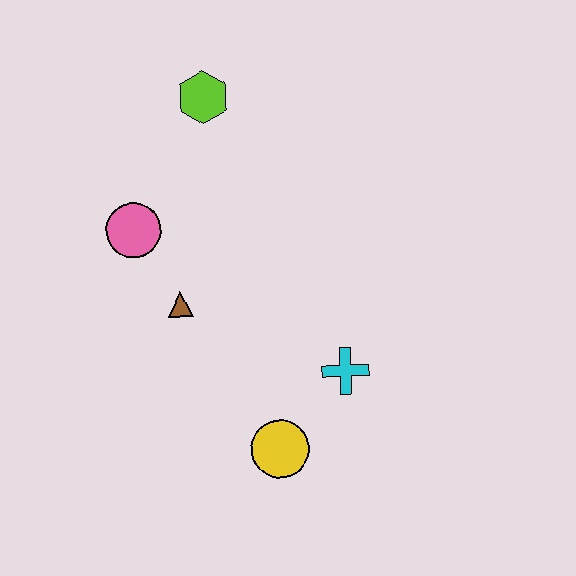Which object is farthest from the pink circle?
The yellow circle is farthest from the pink circle.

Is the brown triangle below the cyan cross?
No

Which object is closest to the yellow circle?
The cyan cross is closest to the yellow circle.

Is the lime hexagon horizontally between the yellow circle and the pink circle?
Yes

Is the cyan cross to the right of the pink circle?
Yes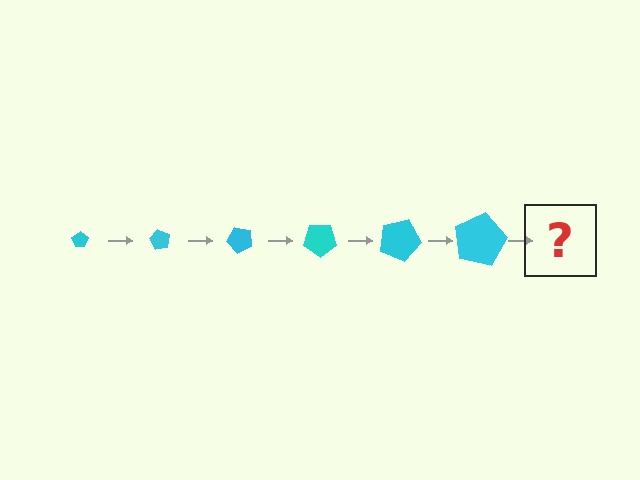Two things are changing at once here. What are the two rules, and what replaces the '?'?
The two rules are that the pentagon grows larger each step and it rotates 60 degrees each step. The '?' should be a pentagon, larger than the previous one and rotated 360 degrees from the start.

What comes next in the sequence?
The next element should be a pentagon, larger than the previous one and rotated 360 degrees from the start.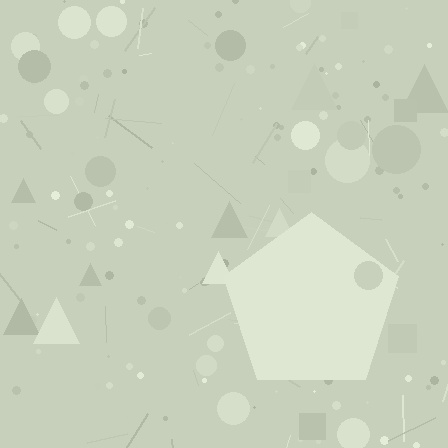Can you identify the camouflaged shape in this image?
The camouflaged shape is a pentagon.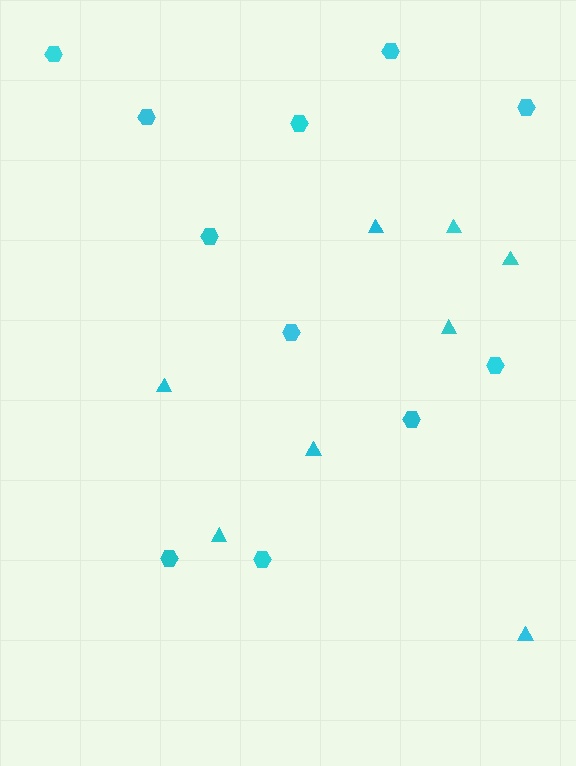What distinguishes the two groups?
There are 2 groups: one group of hexagons (11) and one group of triangles (8).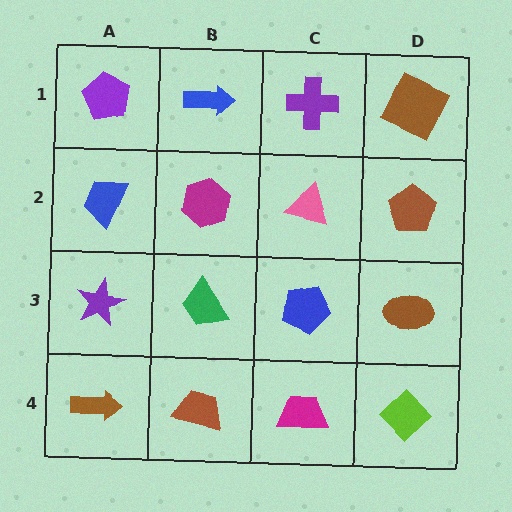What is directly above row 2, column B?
A blue arrow.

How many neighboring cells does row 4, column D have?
2.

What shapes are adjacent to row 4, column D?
A brown ellipse (row 3, column D), a magenta trapezoid (row 4, column C).